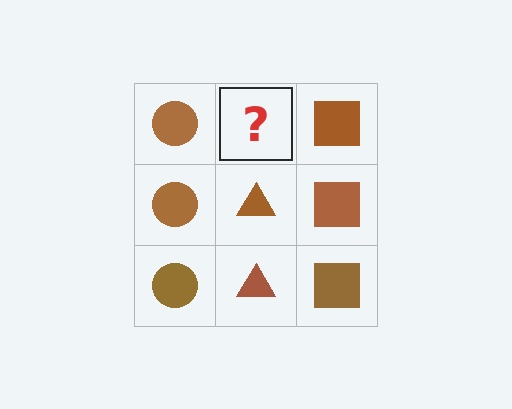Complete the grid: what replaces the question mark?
The question mark should be replaced with a brown triangle.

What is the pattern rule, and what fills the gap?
The rule is that each column has a consistent shape. The gap should be filled with a brown triangle.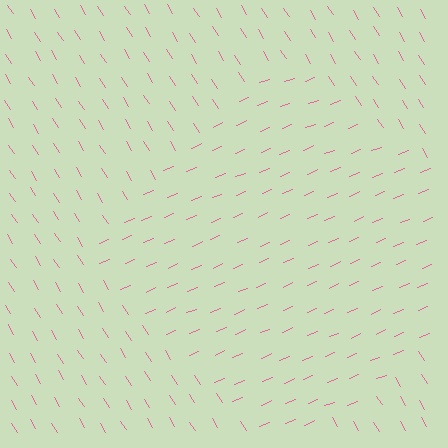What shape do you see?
I see a diamond.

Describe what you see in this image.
The image is filled with small pink line segments. A diamond region in the image has lines oriented differently from the surrounding lines, creating a visible texture boundary.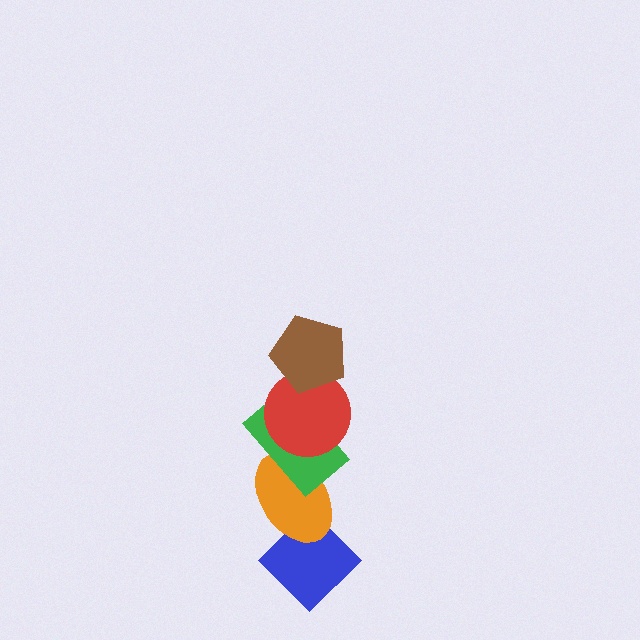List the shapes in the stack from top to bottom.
From top to bottom: the brown pentagon, the red circle, the green rectangle, the orange ellipse, the blue diamond.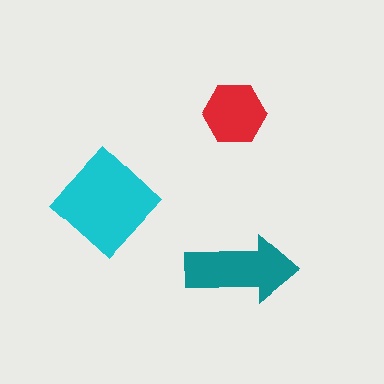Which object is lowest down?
The teal arrow is bottommost.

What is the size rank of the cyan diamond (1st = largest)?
1st.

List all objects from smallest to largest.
The red hexagon, the teal arrow, the cyan diamond.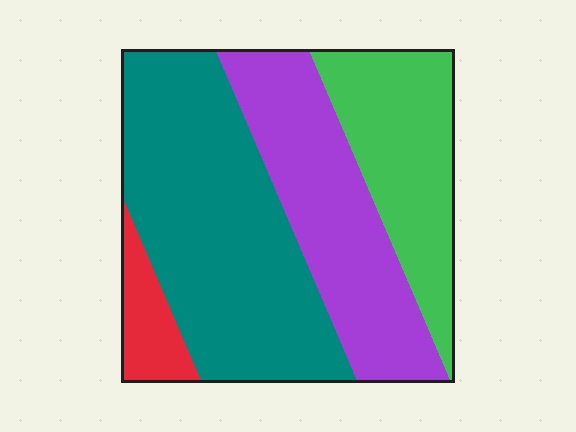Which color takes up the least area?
Red, at roughly 5%.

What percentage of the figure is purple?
Purple covers around 30% of the figure.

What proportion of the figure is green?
Green covers 23% of the figure.